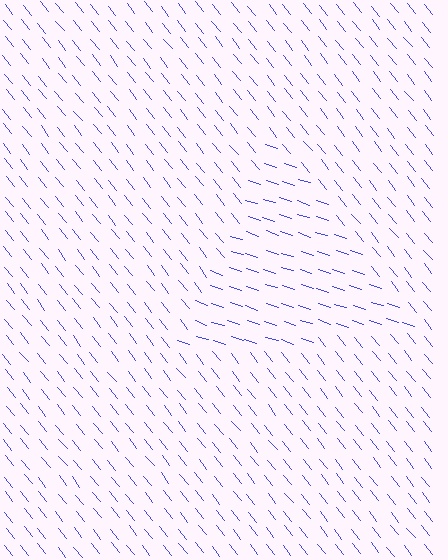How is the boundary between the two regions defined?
The boundary is defined purely by a change in line orientation (approximately 33 degrees difference). All lines are the same color and thickness.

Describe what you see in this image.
The image is filled with small blue line segments. A triangle region in the image has lines oriented differently from the surrounding lines, creating a visible texture boundary.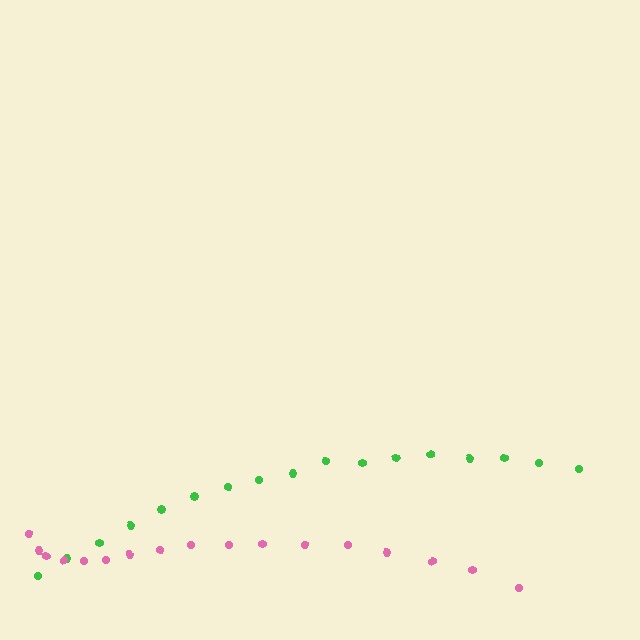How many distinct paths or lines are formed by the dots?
There are 2 distinct paths.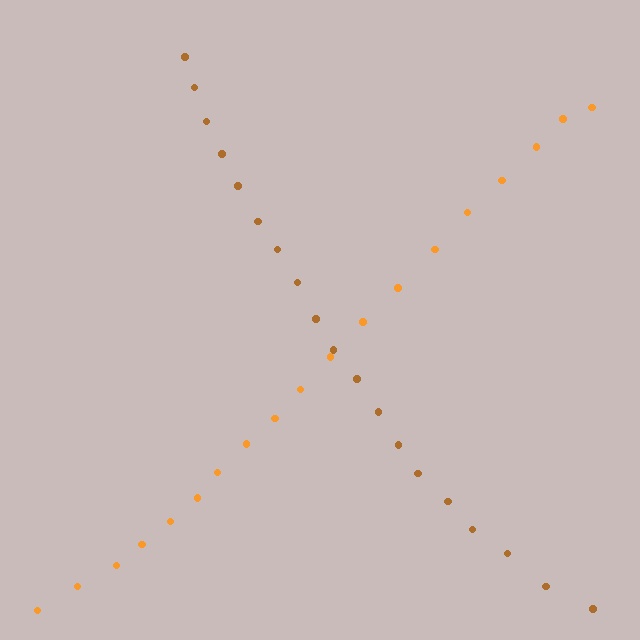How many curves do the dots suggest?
There are 2 distinct paths.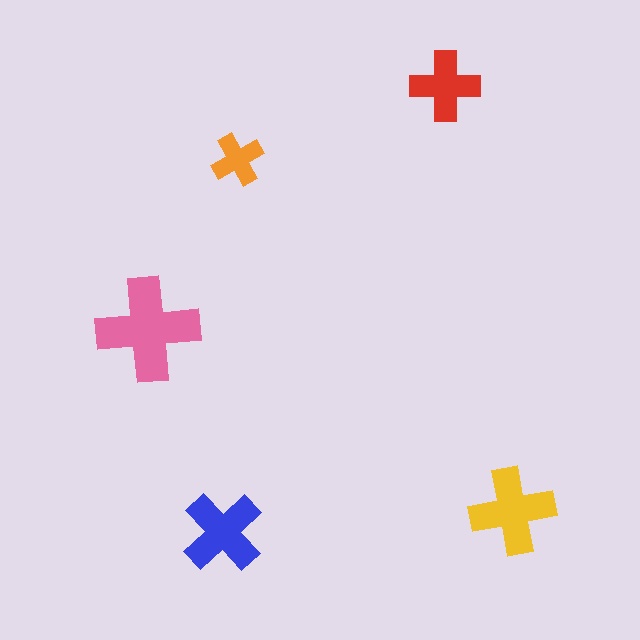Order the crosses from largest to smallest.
the pink one, the yellow one, the blue one, the red one, the orange one.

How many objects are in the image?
There are 5 objects in the image.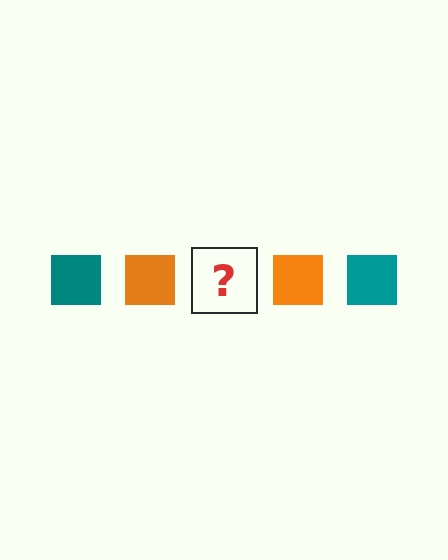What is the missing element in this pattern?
The missing element is a teal square.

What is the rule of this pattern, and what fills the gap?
The rule is that the pattern cycles through teal, orange squares. The gap should be filled with a teal square.